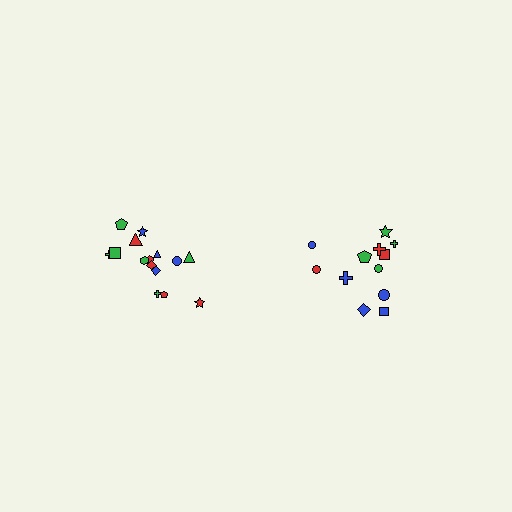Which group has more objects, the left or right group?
The left group.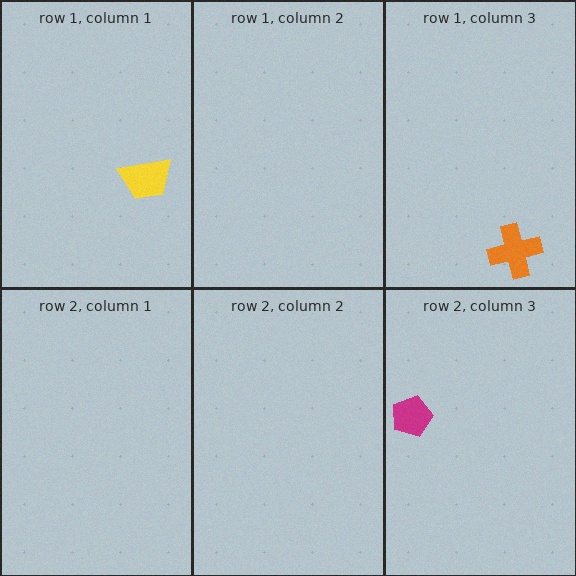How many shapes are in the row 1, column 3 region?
1.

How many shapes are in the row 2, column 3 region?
1.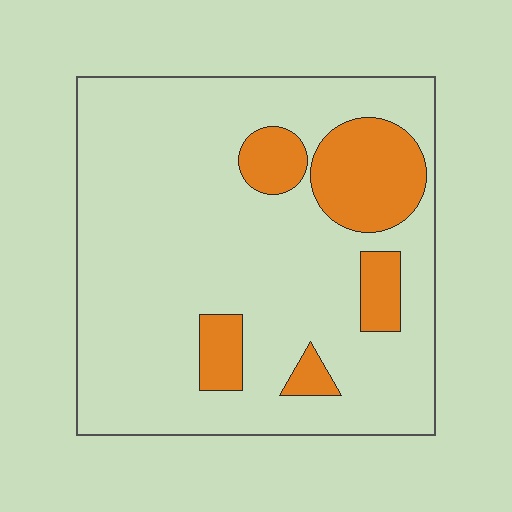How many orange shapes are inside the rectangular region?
5.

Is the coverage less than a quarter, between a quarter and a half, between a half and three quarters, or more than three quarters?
Less than a quarter.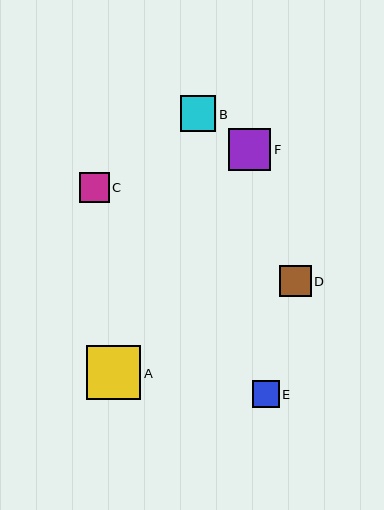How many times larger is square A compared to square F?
Square A is approximately 1.3 times the size of square F.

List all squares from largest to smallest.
From largest to smallest: A, F, B, D, C, E.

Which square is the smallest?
Square E is the smallest with a size of approximately 27 pixels.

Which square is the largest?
Square A is the largest with a size of approximately 54 pixels.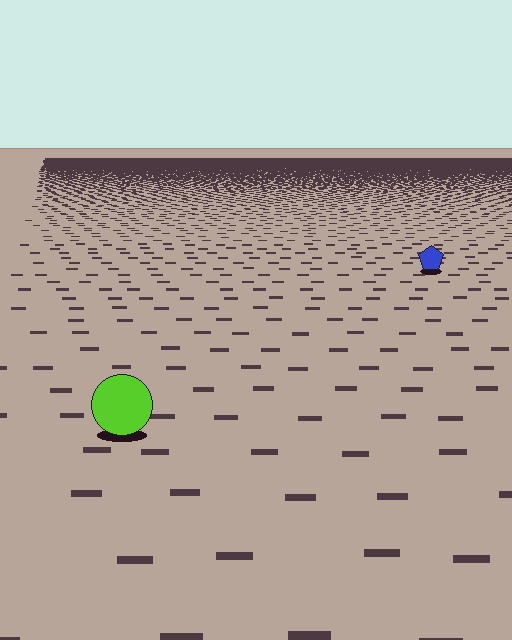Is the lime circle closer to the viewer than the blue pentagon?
Yes. The lime circle is closer — you can tell from the texture gradient: the ground texture is coarser near it.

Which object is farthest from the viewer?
The blue pentagon is farthest from the viewer. It appears smaller and the ground texture around it is denser.